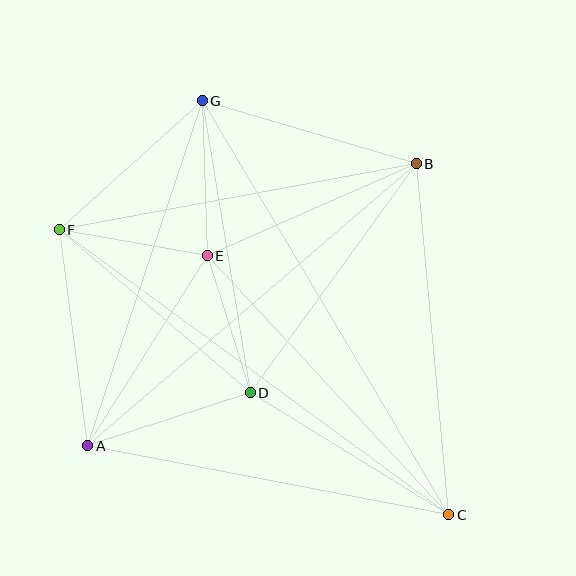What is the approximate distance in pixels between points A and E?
The distance between A and E is approximately 225 pixels.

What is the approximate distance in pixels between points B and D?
The distance between B and D is approximately 283 pixels.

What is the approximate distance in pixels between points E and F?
The distance between E and F is approximately 150 pixels.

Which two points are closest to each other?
Points D and E are closest to each other.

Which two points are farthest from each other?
Points C and F are farthest from each other.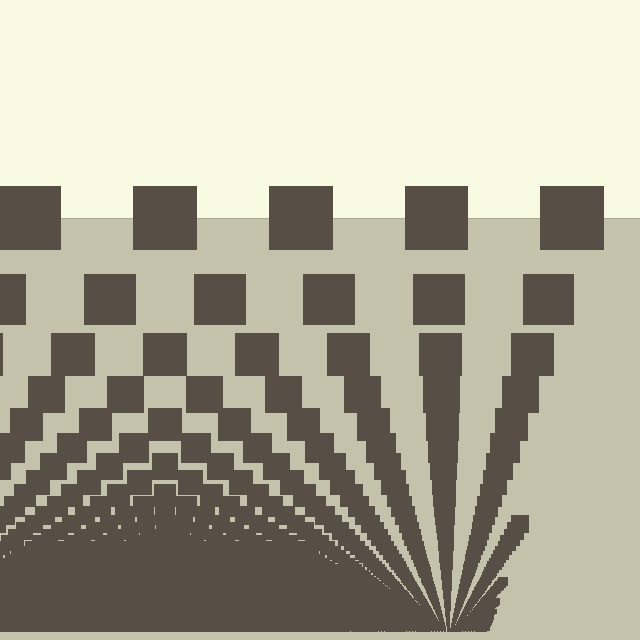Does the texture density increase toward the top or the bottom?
Density increases toward the bottom.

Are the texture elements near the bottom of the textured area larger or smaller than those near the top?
Smaller. The gradient is inverted — elements near the bottom are smaller and denser.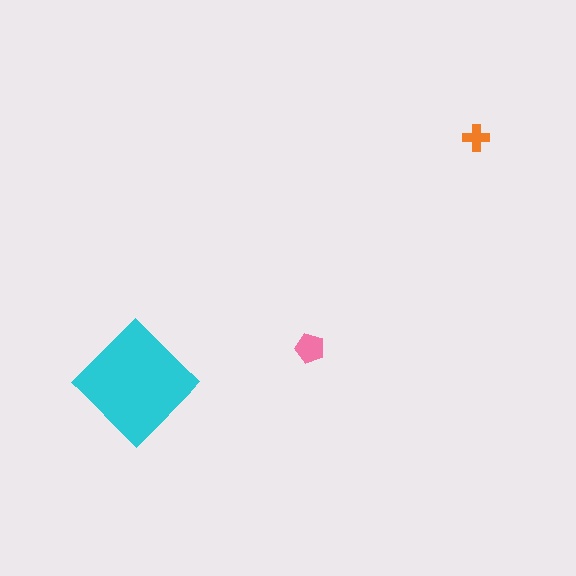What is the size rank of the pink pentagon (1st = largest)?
2nd.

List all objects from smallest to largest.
The orange cross, the pink pentagon, the cyan diamond.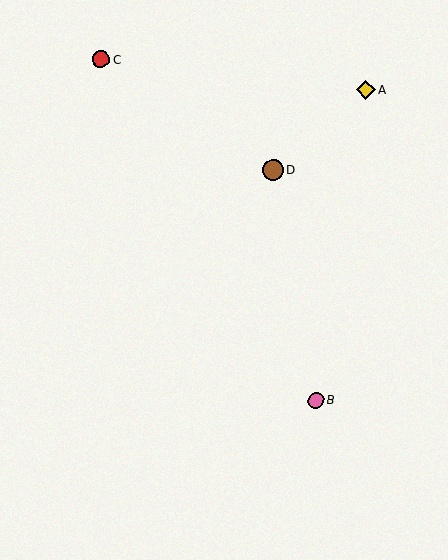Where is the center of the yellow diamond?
The center of the yellow diamond is at (366, 90).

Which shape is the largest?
The brown circle (labeled D) is the largest.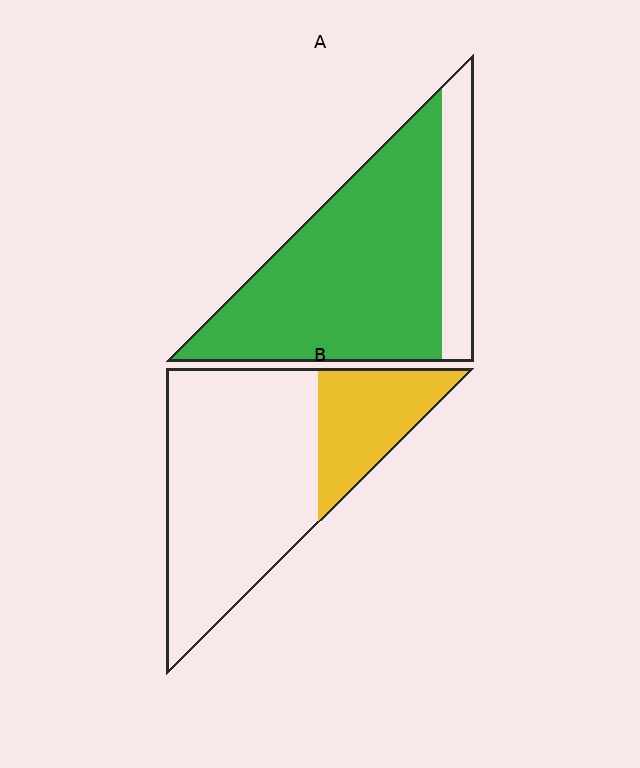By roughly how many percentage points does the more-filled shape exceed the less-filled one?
By roughly 55 percentage points (A over B).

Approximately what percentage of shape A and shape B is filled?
A is approximately 80% and B is approximately 25%.